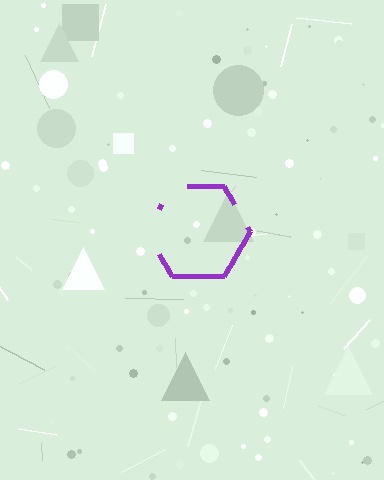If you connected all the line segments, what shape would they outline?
They would outline a hexagon.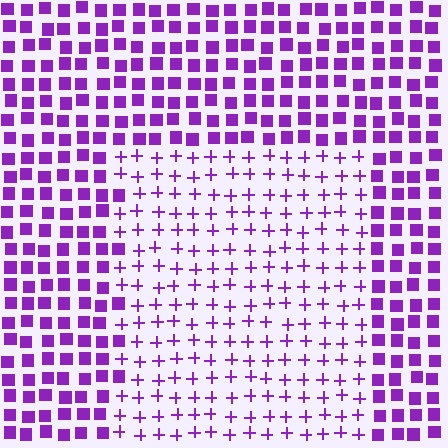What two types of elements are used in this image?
The image uses plus signs inside the rectangle region and squares outside it.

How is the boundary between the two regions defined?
The boundary is defined by a change in element shape: plus signs inside vs. squares outside. All elements share the same color and spacing.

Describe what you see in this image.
The image is filled with small purple elements arranged in a uniform grid. A rectangle-shaped region contains plus signs, while the surrounding area contains squares. The boundary is defined purely by the change in element shape.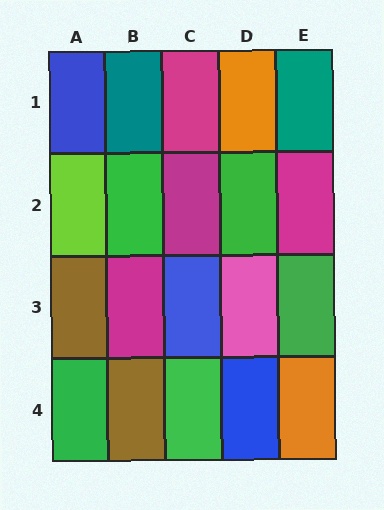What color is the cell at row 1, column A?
Blue.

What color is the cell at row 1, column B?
Teal.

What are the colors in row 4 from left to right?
Green, brown, green, blue, orange.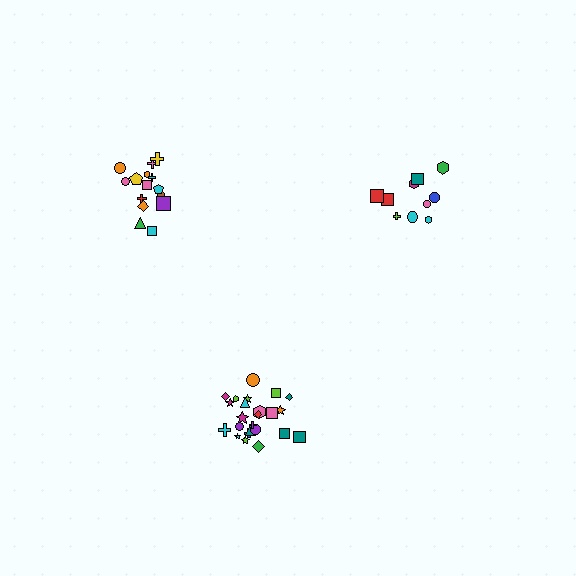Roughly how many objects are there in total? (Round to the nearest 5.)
Roughly 50 objects in total.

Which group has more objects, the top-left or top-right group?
The top-left group.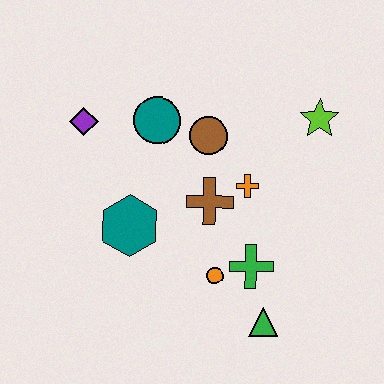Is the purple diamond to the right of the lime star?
No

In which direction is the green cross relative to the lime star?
The green cross is below the lime star.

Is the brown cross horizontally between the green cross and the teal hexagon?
Yes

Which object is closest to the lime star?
The orange cross is closest to the lime star.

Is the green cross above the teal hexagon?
No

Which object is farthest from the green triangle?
The purple diamond is farthest from the green triangle.